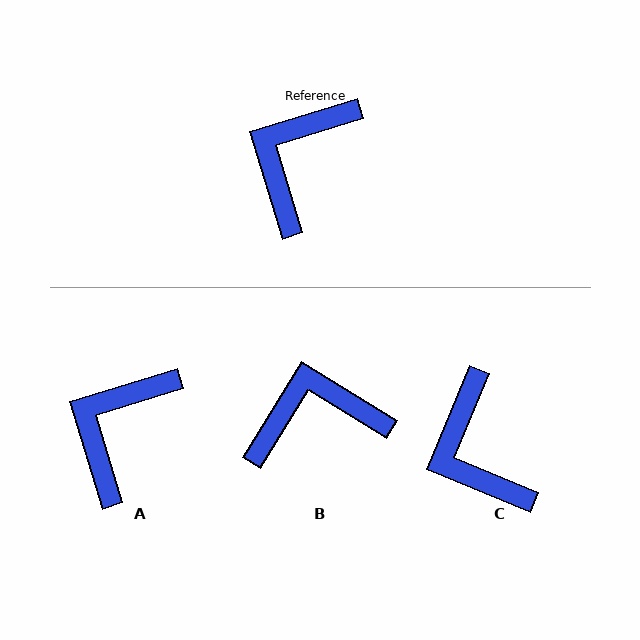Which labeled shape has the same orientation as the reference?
A.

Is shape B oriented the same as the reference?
No, it is off by about 49 degrees.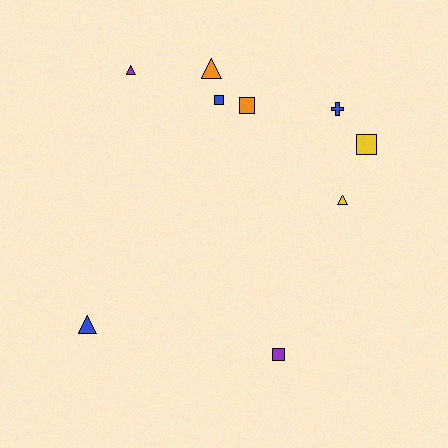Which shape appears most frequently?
Triangle, with 4 objects.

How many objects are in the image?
There are 9 objects.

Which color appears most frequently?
Blue, with 3 objects.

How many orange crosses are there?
There are no orange crosses.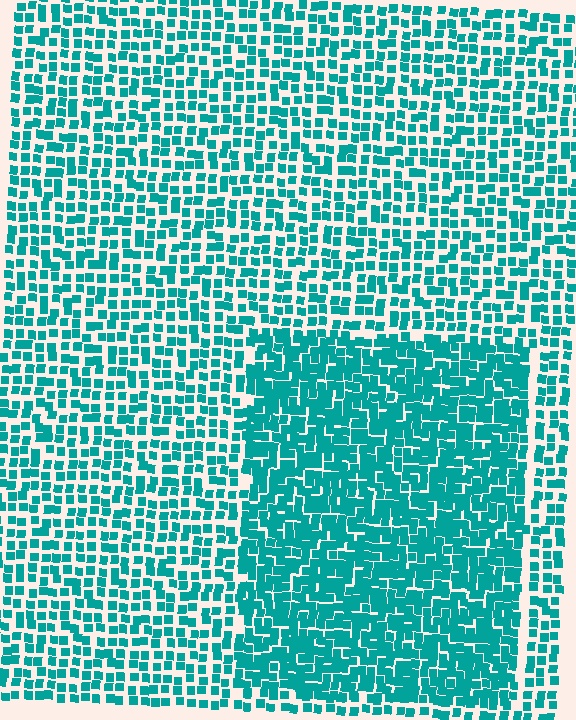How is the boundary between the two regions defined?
The boundary is defined by a change in element density (approximately 1.7x ratio). All elements are the same color, size, and shape.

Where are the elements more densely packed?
The elements are more densely packed inside the rectangle boundary.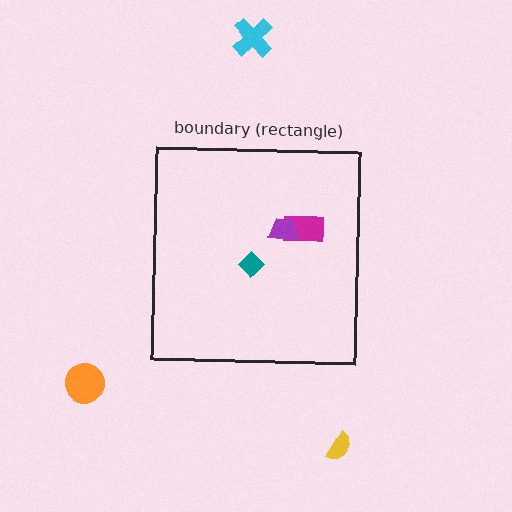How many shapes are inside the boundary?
3 inside, 3 outside.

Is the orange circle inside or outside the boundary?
Outside.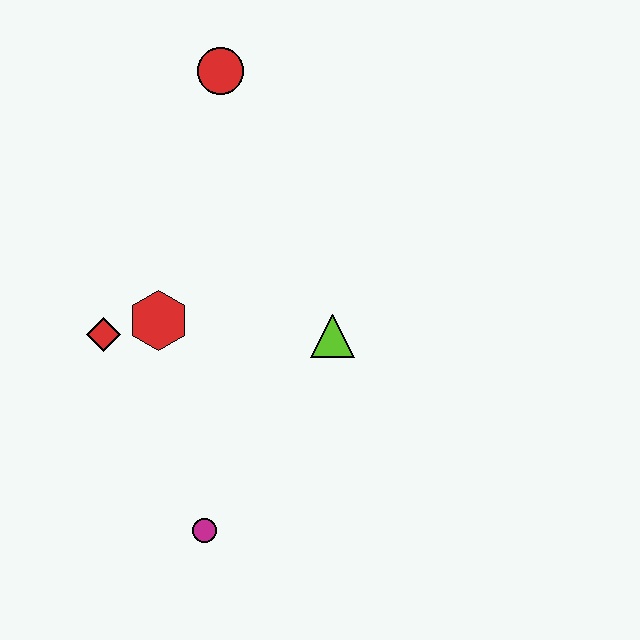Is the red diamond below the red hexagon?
Yes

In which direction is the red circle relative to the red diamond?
The red circle is above the red diamond.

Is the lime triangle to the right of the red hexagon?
Yes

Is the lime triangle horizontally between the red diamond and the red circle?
No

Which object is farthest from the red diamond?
The red circle is farthest from the red diamond.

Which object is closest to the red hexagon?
The red diamond is closest to the red hexagon.